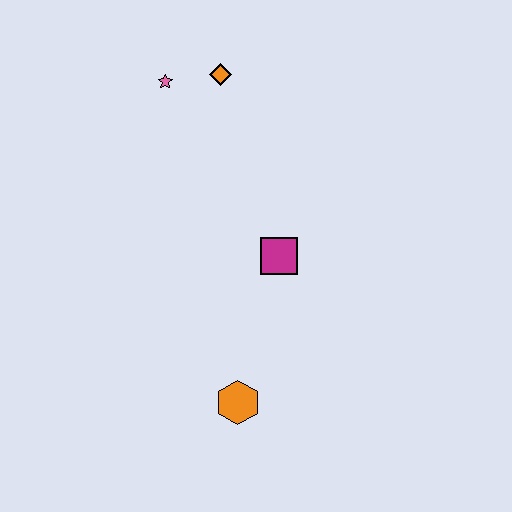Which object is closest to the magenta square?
The orange hexagon is closest to the magenta square.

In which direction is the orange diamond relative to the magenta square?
The orange diamond is above the magenta square.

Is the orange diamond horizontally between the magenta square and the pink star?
Yes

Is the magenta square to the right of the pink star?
Yes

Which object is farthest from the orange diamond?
The orange hexagon is farthest from the orange diamond.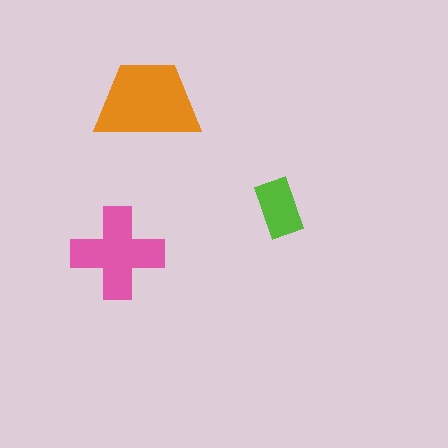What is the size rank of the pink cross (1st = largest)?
2nd.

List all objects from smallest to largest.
The lime rectangle, the pink cross, the orange trapezoid.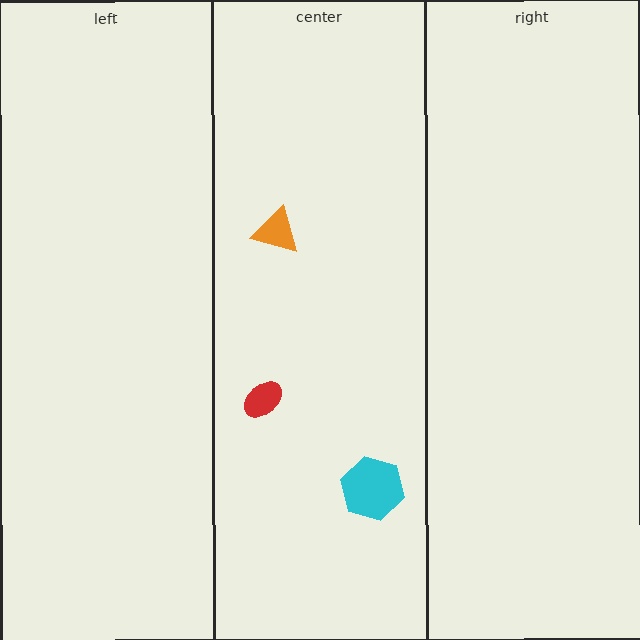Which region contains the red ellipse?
The center region.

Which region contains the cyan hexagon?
The center region.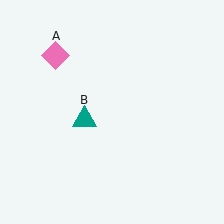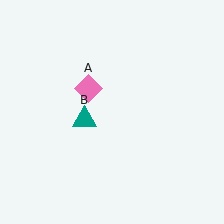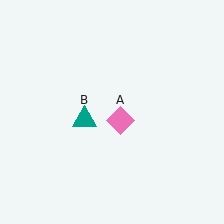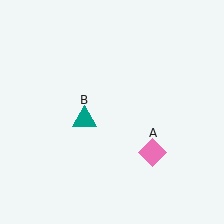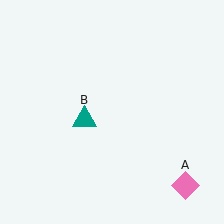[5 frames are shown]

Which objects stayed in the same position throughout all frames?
Teal triangle (object B) remained stationary.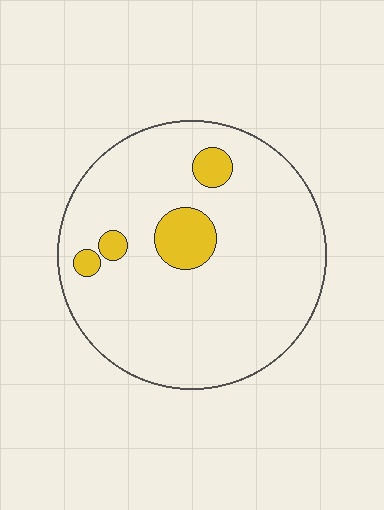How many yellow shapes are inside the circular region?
4.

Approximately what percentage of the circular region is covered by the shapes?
Approximately 10%.